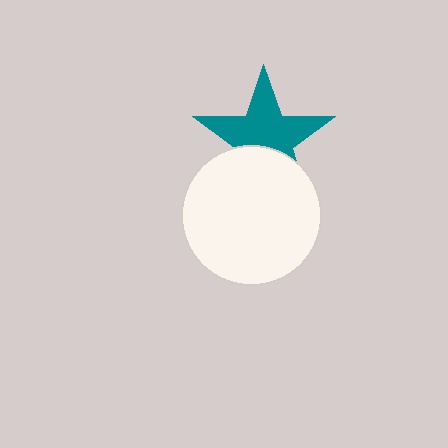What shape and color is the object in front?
The object in front is a white circle.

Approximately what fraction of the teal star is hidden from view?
Roughly 37% of the teal star is hidden behind the white circle.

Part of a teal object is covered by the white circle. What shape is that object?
It is a star.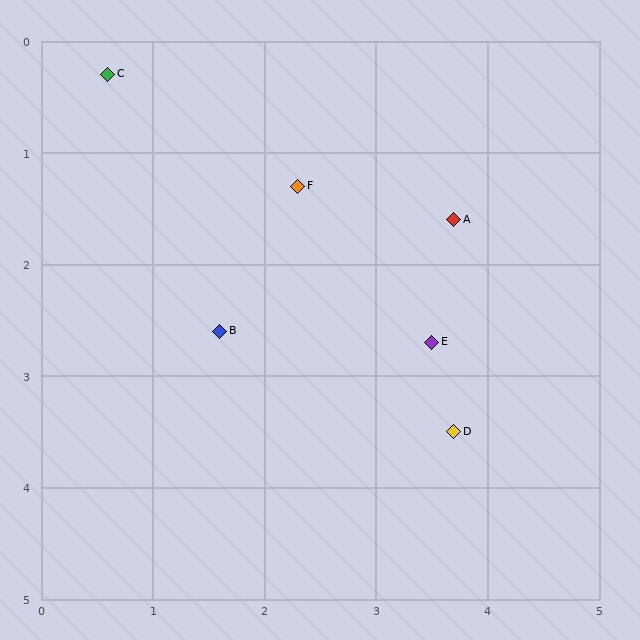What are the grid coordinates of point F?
Point F is at approximately (2.3, 1.3).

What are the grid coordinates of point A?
Point A is at approximately (3.7, 1.6).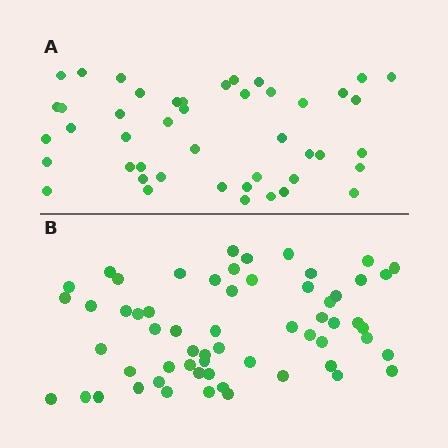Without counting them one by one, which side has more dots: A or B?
Region B (the bottom region) has more dots.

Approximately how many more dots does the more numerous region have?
Region B has approximately 15 more dots than region A.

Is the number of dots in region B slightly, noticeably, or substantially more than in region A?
Region B has noticeably more, but not dramatically so. The ratio is roughly 1.3 to 1.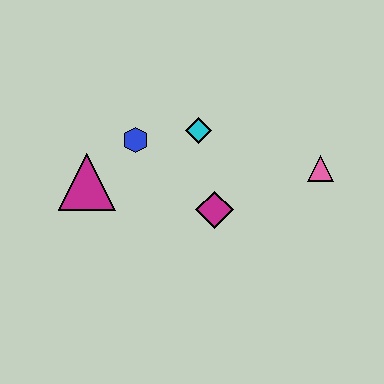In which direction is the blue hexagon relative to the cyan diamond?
The blue hexagon is to the left of the cyan diamond.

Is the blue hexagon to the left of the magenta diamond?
Yes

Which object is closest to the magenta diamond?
The cyan diamond is closest to the magenta diamond.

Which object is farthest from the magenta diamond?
The magenta triangle is farthest from the magenta diamond.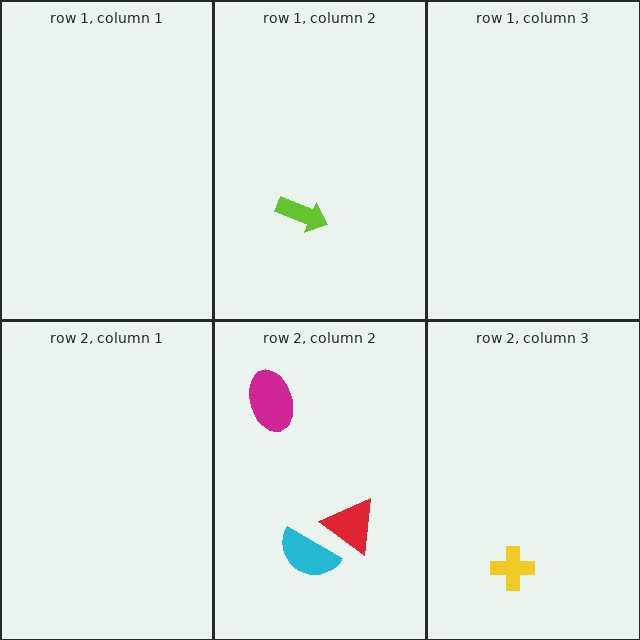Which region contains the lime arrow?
The row 1, column 2 region.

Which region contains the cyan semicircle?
The row 2, column 2 region.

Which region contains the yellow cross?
The row 2, column 3 region.